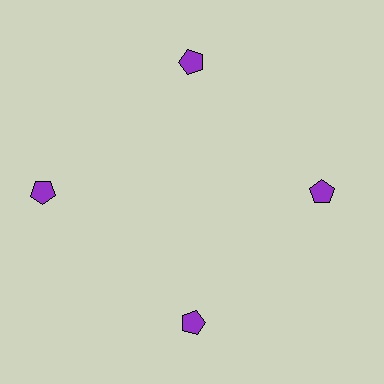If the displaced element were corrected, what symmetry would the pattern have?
It would have 4-fold rotational symmetry — the pattern would map onto itself every 90 degrees.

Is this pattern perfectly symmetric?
No. The 4 purple pentagons are arranged in a ring, but one element near the 9 o'clock position is pushed outward from the center, breaking the 4-fold rotational symmetry.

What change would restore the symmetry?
The symmetry would be restored by moving it inward, back onto the ring so that all 4 pentagons sit at equal angles and equal distance from the center.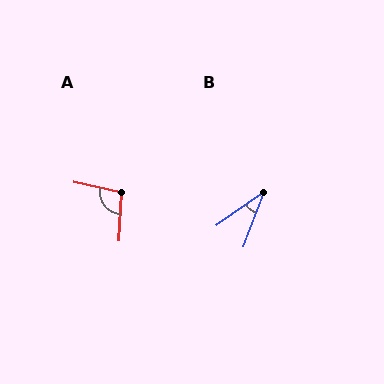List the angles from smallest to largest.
B (33°), A (100°).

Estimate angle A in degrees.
Approximately 100 degrees.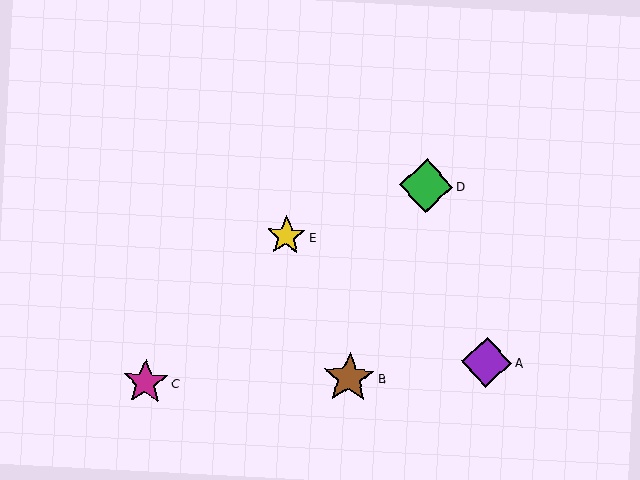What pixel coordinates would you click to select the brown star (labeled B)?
Click at (349, 378) to select the brown star B.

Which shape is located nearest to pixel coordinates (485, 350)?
The purple diamond (labeled A) at (487, 362) is nearest to that location.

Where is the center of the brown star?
The center of the brown star is at (349, 378).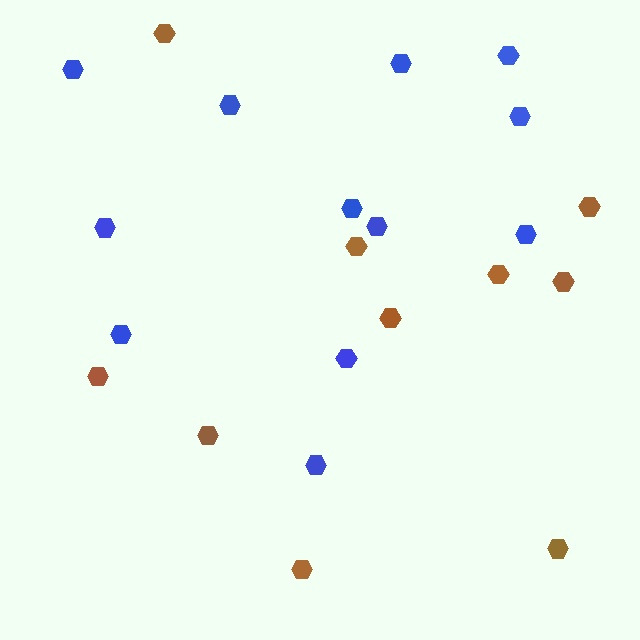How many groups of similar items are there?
There are 2 groups: one group of blue hexagons (12) and one group of brown hexagons (10).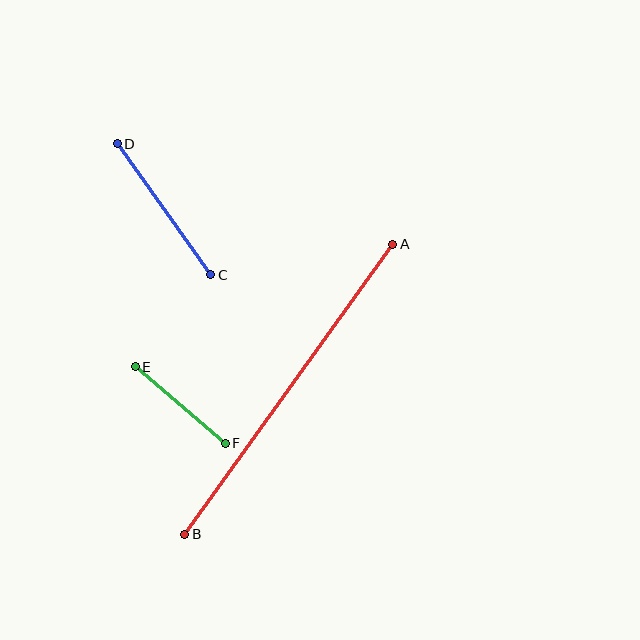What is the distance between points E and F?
The distance is approximately 118 pixels.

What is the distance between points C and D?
The distance is approximately 161 pixels.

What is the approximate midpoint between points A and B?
The midpoint is at approximately (289, 389) pixels.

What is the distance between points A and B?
The distance is approximately 357 pixels.